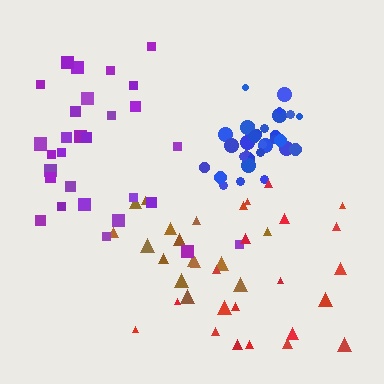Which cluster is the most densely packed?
Blue.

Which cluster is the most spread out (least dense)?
Red.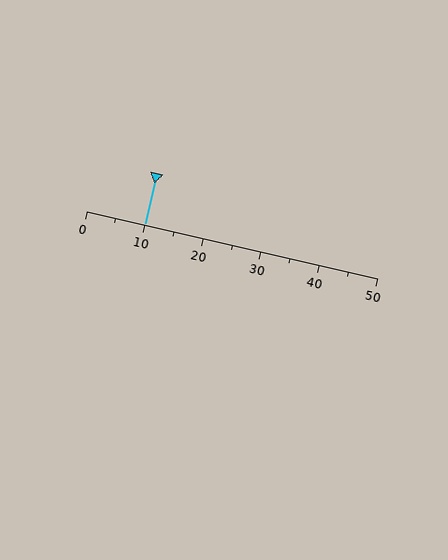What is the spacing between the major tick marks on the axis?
The major ticks are spaced 10 apart.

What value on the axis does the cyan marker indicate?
The marker indicates approximately 10.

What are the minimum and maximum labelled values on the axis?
The axis runs from 0 to 50.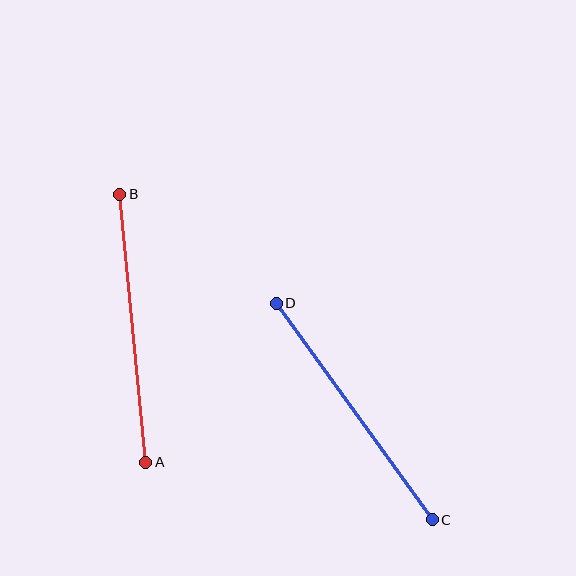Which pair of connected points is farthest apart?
Points A and B are farthest apart.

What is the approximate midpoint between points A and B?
The midpoint is at approximately (133, 328) pixels.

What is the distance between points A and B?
The distance is approximately 269 pixels.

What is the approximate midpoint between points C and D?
The midpoint is at approximately (354, 411) pixels.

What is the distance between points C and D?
The distance is approximately 267 pixels.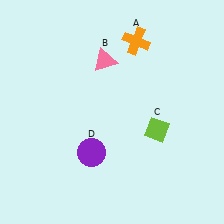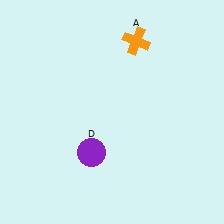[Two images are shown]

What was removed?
The pink triangle (B), the lime diamond (C) were removed in Image 2.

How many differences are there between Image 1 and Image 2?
There are 2 differences between the two images.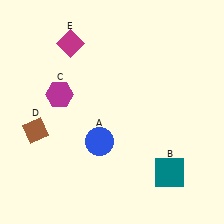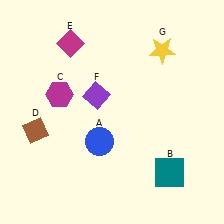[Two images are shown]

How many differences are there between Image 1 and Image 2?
There are 2 differences between the two images.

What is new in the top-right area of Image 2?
A yellow star (G) was added in the top-right area of Image 2.